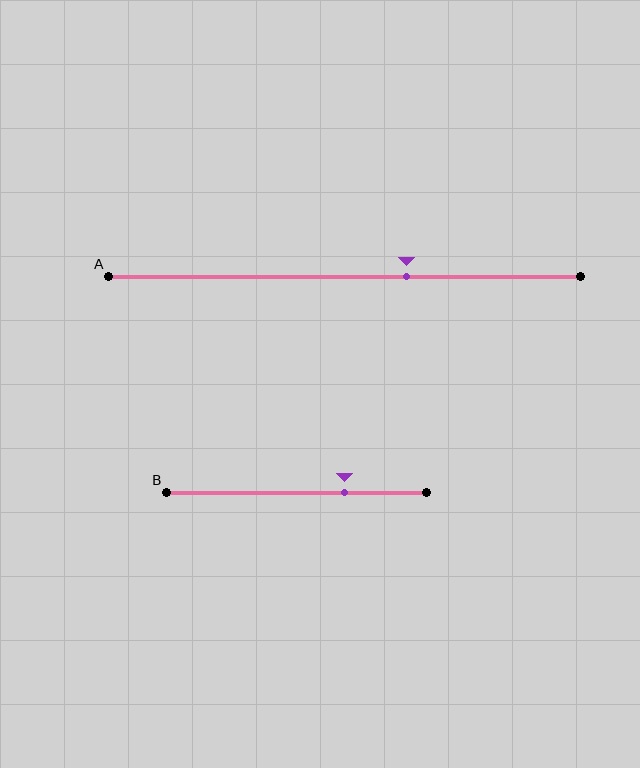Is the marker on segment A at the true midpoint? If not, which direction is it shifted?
No, the marker on segment A is shifted to the right by about 13% of the segment length.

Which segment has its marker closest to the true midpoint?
Segment A has its marker closest to the true midpoint.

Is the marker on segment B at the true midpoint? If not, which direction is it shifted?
No, the marker on segment B is shifted to the right by about 19% of the segment length.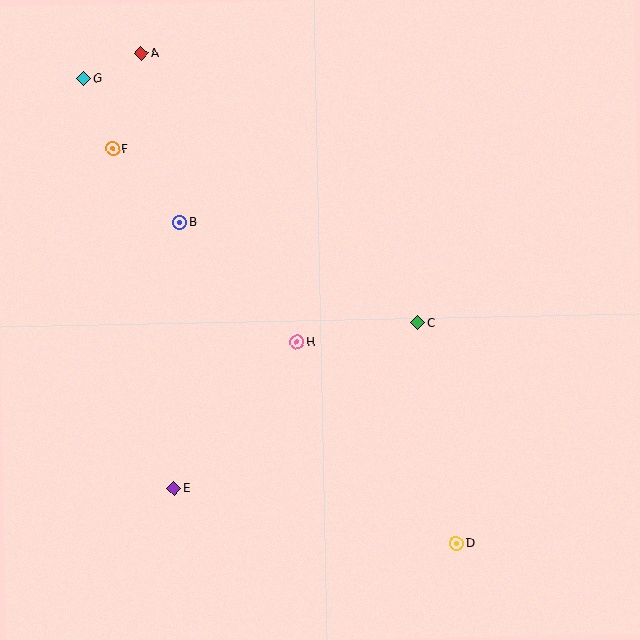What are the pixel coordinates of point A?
Point A is at (142, 53).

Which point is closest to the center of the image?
Point H at (297, 342) is closest to the center.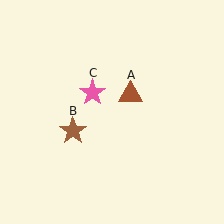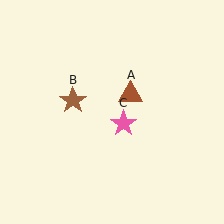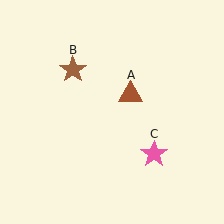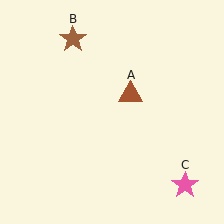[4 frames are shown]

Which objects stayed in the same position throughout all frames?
Brown triangle (object A) remained stationary.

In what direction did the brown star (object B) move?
The brown star (object B) moved up.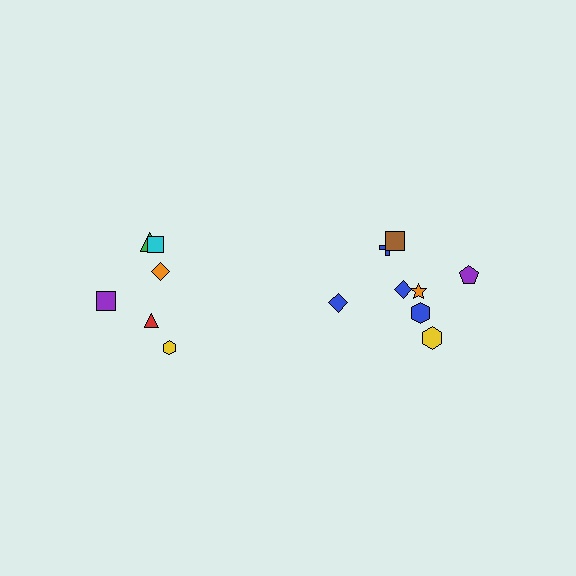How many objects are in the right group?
There are 8 objects.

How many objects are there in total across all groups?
There are 14 objects.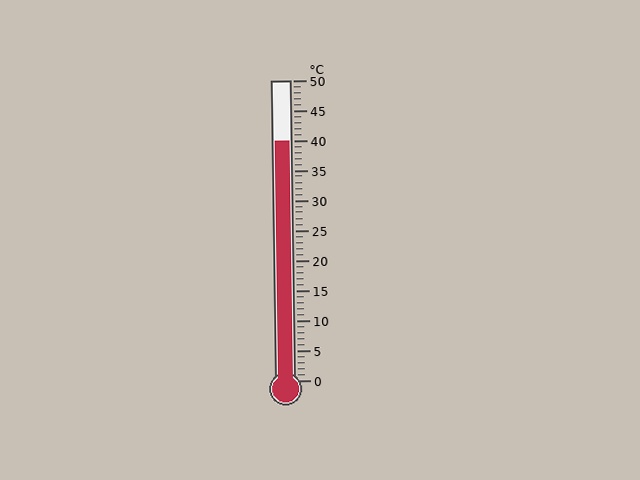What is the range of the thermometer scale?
The thermometer scale ranges from 0°C to 50°C.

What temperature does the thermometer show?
The thermometer shows approximately 40°C.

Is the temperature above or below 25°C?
The temperature is above 25°C.